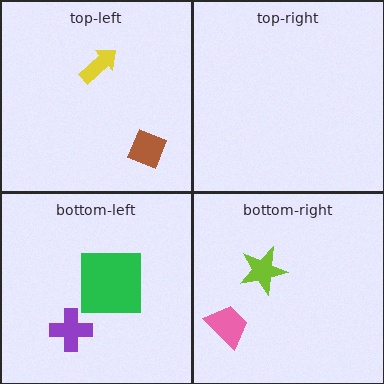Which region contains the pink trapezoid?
The bottom-right region.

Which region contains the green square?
The bottom-left region.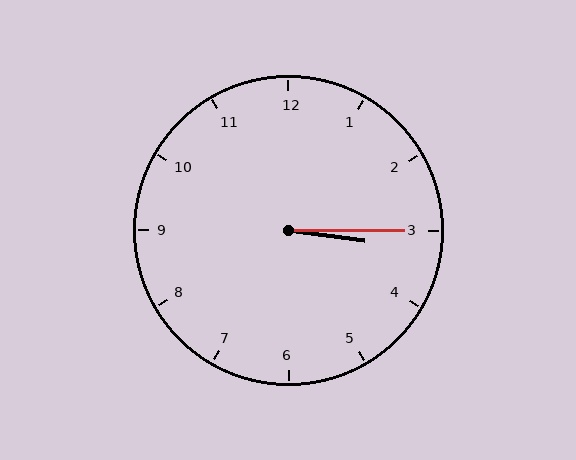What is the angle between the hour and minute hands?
Approximately 8 degrees.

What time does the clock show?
3:15.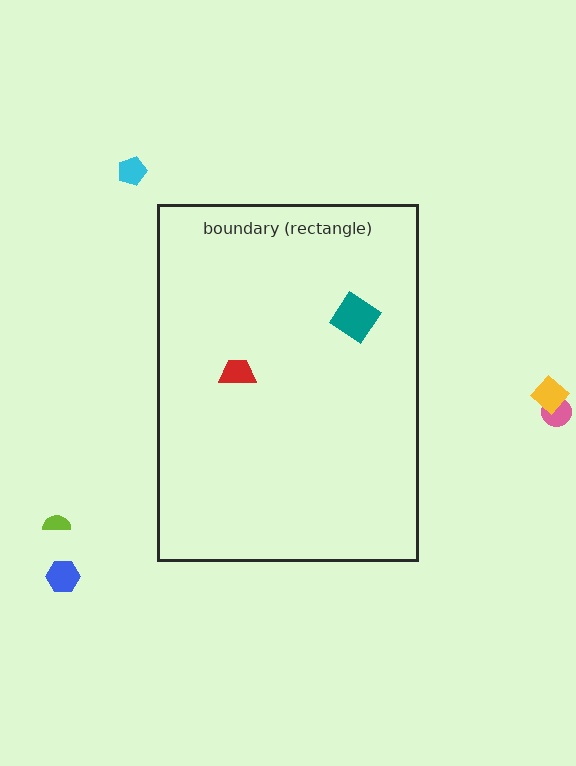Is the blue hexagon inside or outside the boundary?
Outside.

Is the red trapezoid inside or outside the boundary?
Inside.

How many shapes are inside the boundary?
2 inside, 5 outside.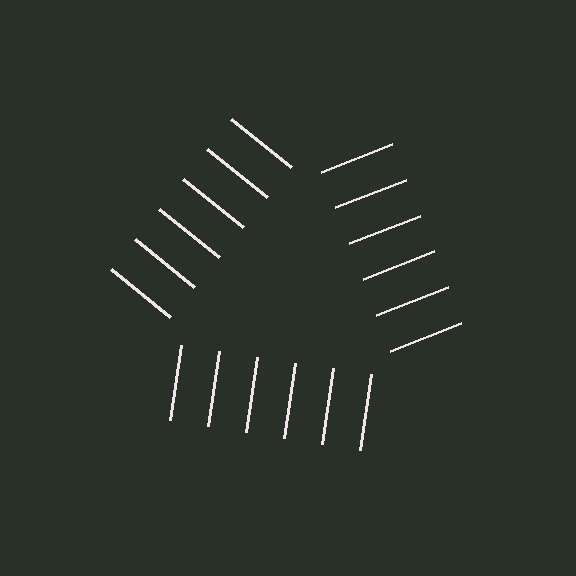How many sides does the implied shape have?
3 sides — the line-ends trace a triangle.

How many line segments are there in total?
18 — 6 along each of the 3 edges.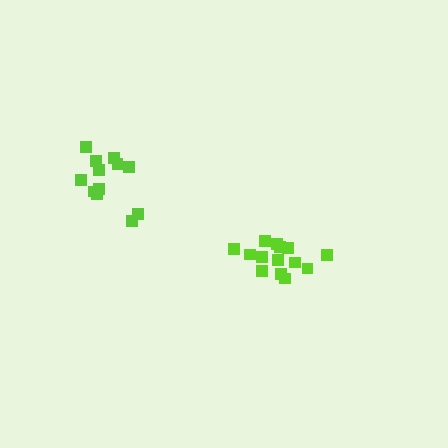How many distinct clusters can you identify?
There are 2 distinct clusters.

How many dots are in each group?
Group 1: 14 dots, Group 2: 13 dots (27 total).